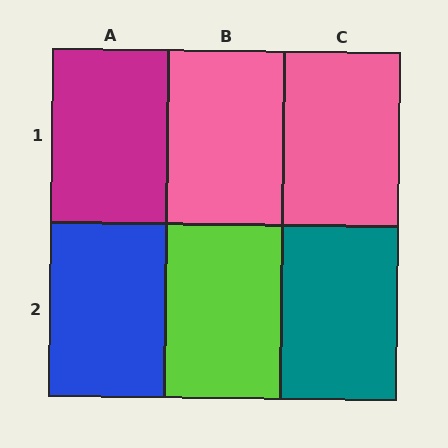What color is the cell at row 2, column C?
Teal.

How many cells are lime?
1 cell is lime.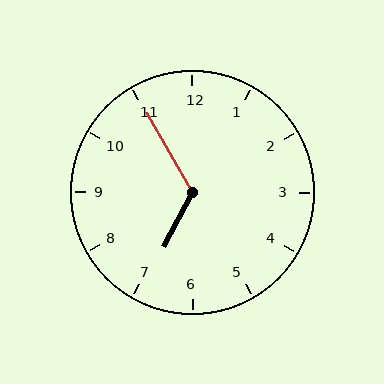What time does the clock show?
6:55.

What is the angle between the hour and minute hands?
Approximately 122 degrees.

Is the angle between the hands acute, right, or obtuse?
It is obtuse.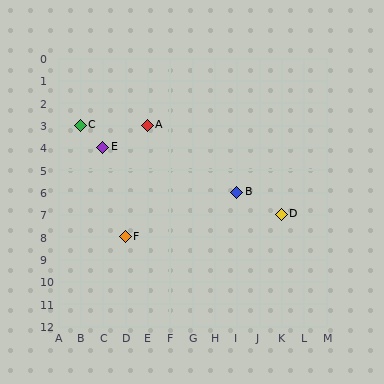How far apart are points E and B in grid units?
Points E and B are 6 columns and 2 rows apart (about 6.3 grid units diagonally).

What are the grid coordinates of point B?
Point B is at grid coordinates (I, 6).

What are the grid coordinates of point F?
Point F is at grid coordinates (D, 8).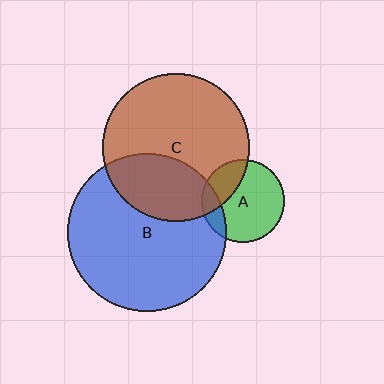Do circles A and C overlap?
Yes.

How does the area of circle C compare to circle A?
Approximately 3.1 times.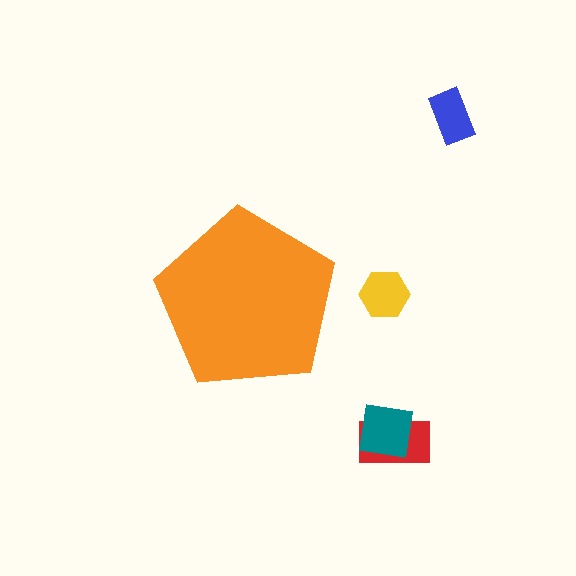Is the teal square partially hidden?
No, the teal square is fully visible.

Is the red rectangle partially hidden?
No, the red rectangle is fully visible.